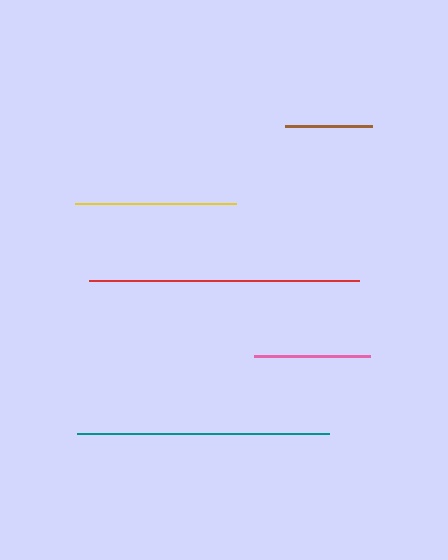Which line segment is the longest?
The red line is the longest at approximately 270 pixels.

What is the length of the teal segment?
The teal segment is approximately 252 pixels long.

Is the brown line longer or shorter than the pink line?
The pink line is longer than the brown line.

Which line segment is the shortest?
The brown line is the shortest at approximately 86 pixels.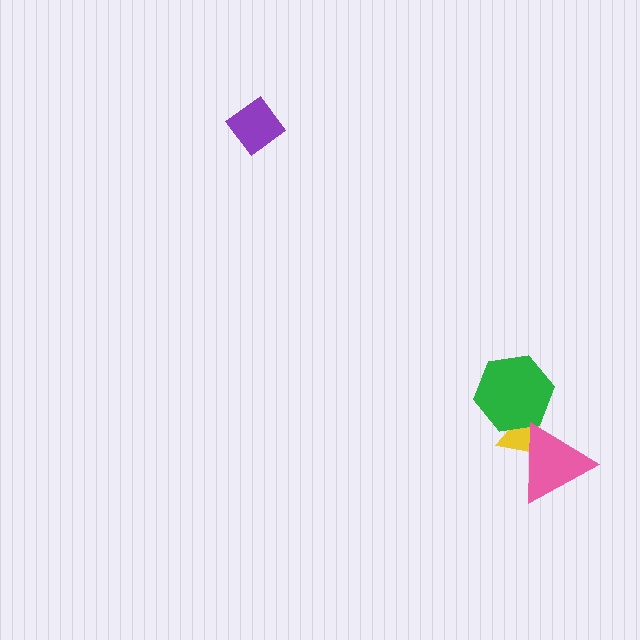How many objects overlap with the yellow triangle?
2 objects overlap with the yellow triangle.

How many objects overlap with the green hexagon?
1 object overlaps with the green hexagon.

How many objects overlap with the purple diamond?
0 objects overlap with the purple diamond.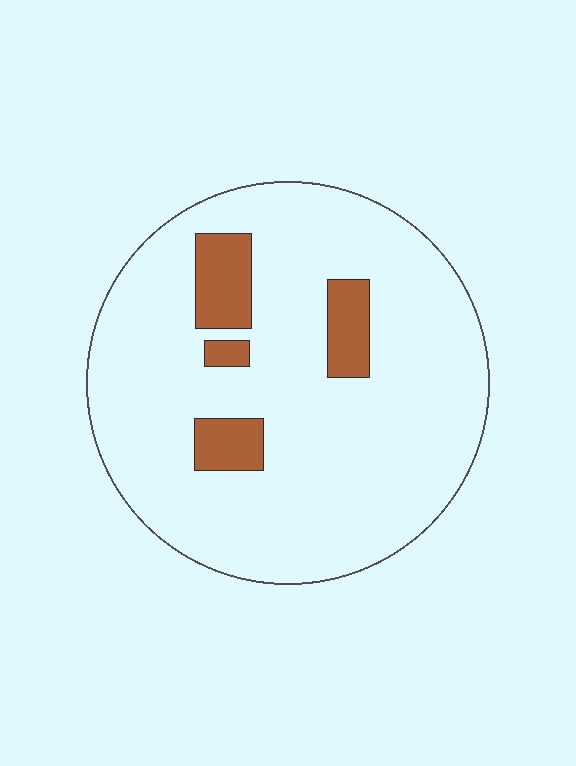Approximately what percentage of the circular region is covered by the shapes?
Approximately 10%.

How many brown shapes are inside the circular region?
4.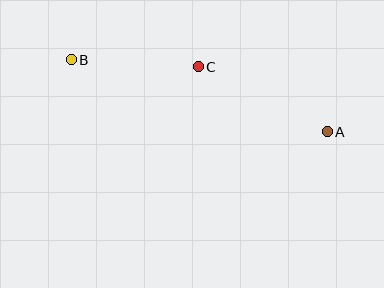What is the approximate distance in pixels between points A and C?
The distance between A and C is approximately 144 pixels.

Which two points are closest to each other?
Points B and C are closest to each other.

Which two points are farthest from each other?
Points A and B are farthest from each other.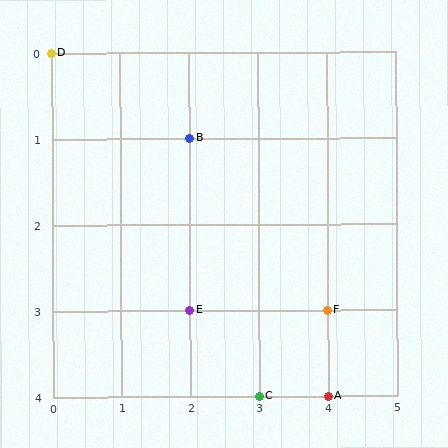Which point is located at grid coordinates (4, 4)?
Point A is at (4, 4).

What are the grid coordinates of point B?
Point B is at grid coordinates (2, 1).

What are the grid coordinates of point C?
Point C is at grid coordinates (3, 4).